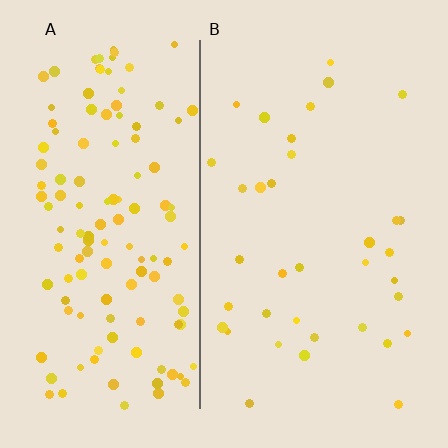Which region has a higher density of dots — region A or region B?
A (the left).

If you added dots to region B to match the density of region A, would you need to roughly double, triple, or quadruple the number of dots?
Approximately quadruple.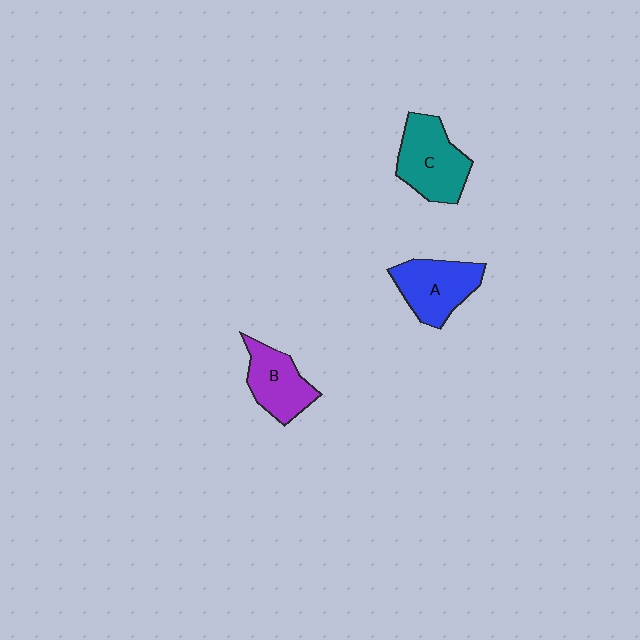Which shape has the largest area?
Shape C (teal).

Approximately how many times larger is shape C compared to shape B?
Approximately 1.3 times.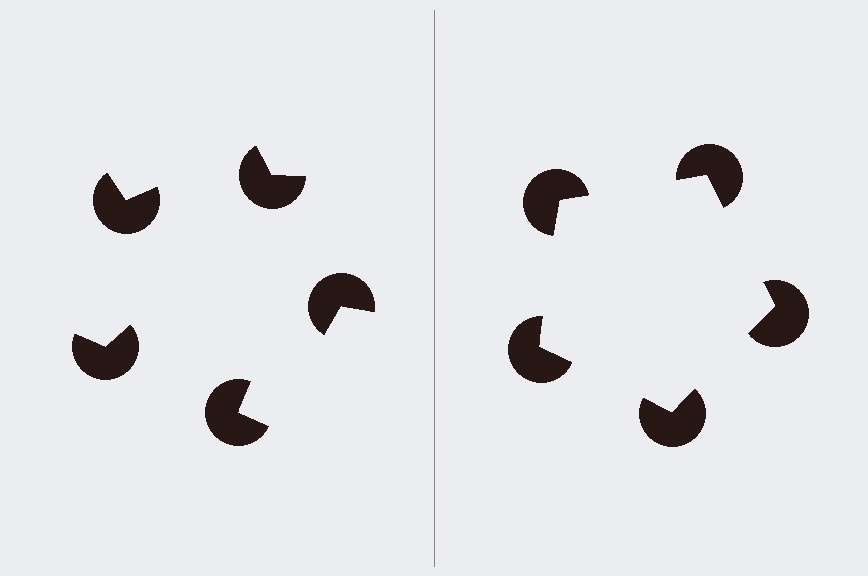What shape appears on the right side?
An illusory pentagon.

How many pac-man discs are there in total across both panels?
10 — 5 on each side.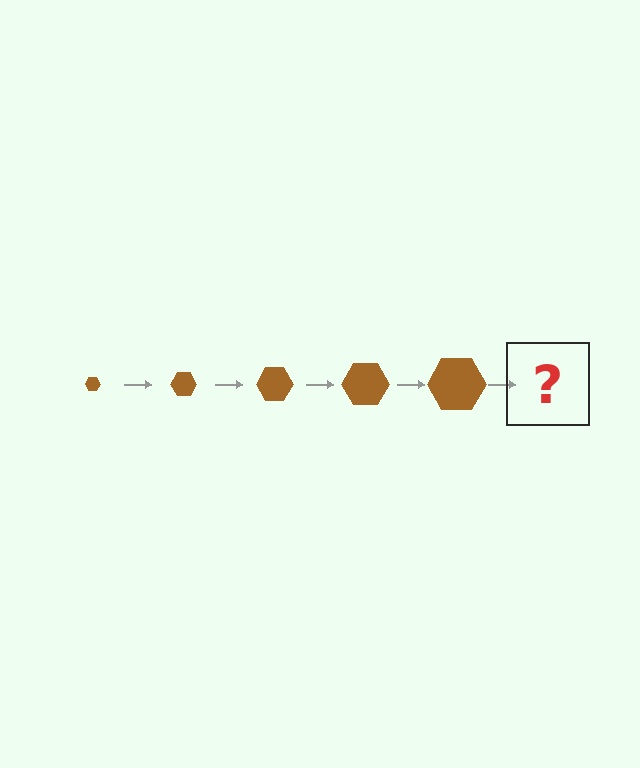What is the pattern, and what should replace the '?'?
The pattern is that the hexagon gets progressively larger each step. The '?' should be a brown hexagon, larger than the previous one.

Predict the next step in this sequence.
The next step is a brown hexagon, larger than the previous one.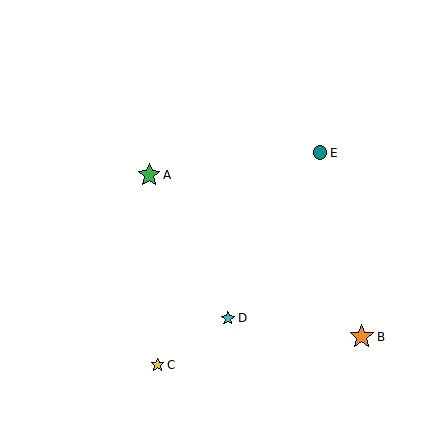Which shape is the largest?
The orange star (labeled B) is the largest.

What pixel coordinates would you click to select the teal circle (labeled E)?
Click at (320, 153) to select the teal circle E.